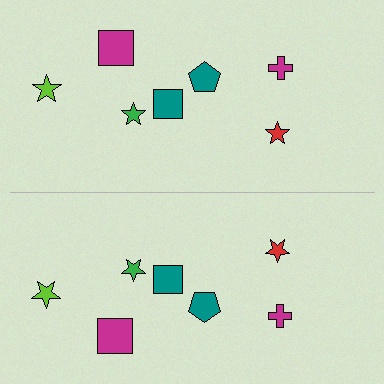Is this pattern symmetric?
Yes, this pattern has bilateral (reflection) symmetry.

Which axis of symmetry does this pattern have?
The pattern has a horizontal axis of symmetry running through the center of the image.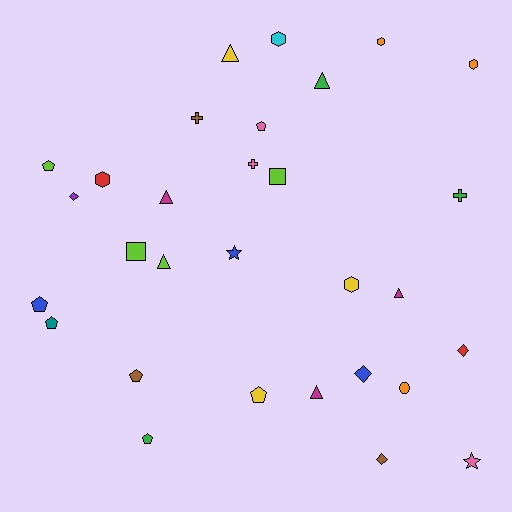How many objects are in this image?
There are 30 objects.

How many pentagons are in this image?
There are 7 pentagons.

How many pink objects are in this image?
There are 3 pink objects.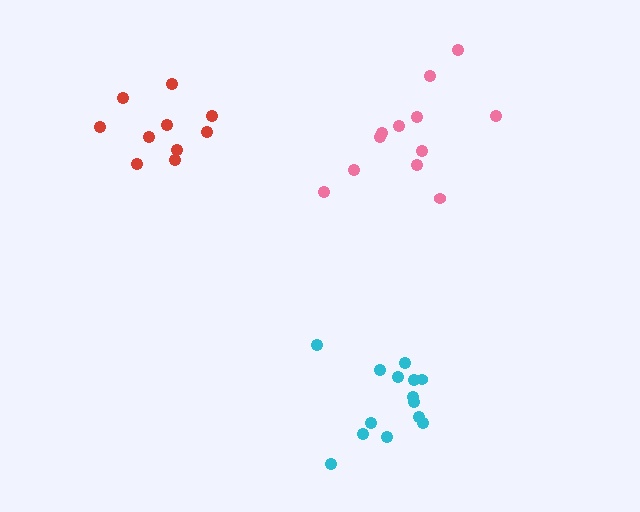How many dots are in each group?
Group 1: 14 dots, Group 2: 10 dots, Group 3: 12 dots (36 total).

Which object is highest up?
The red cluster is topmost.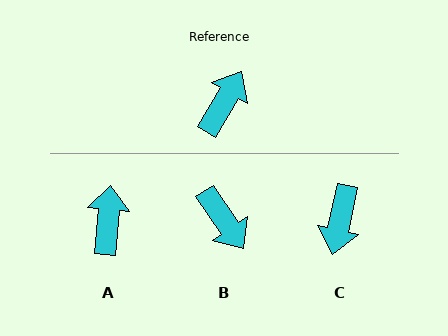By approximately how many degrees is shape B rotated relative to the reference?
Approximately 115 degrees clockwise.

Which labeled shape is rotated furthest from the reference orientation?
C, about 161 degrees away.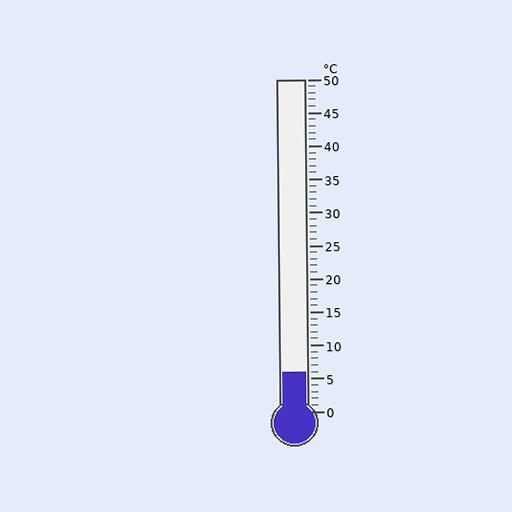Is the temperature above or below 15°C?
The temperature is below 15°C.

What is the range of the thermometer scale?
The thermometer scale ranges from 0°C to 50°C.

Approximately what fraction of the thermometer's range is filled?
The thermometer is filled to approximately 10% of its range.